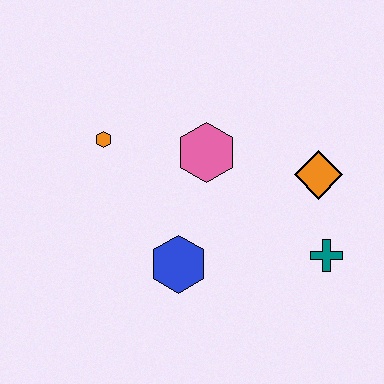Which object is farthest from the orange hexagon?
The teal cross is farthest from the orange hexagon.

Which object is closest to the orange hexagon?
The pink hexagon is closest to the orange hexagon.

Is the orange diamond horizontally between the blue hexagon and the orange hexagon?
No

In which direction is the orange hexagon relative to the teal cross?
The orange hexagon is to the left of the teal cross.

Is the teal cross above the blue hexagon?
Yes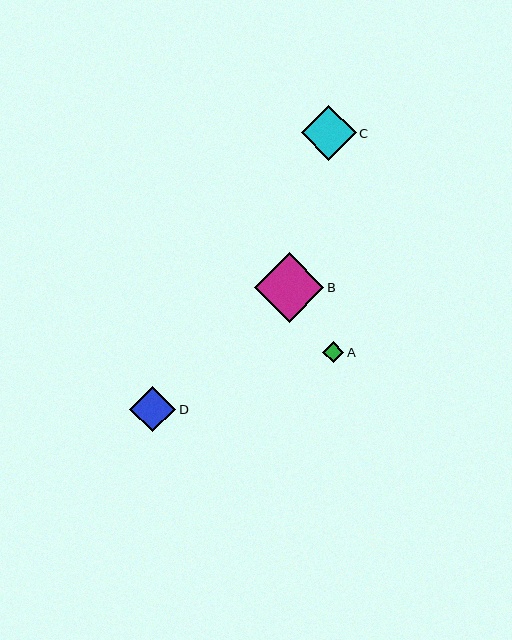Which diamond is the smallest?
Diamond A is the smallest with a size of approximately 21 pixels.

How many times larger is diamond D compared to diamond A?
Diamond D is approximately 2.2 times the size of diamond A.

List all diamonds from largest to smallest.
From largest to smallest: B, C, D, A.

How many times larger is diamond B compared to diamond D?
Diamond B is approximately 1.5 times the size of diamond D.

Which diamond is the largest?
Diamond B is the largest with a size of approximately 70 pixels.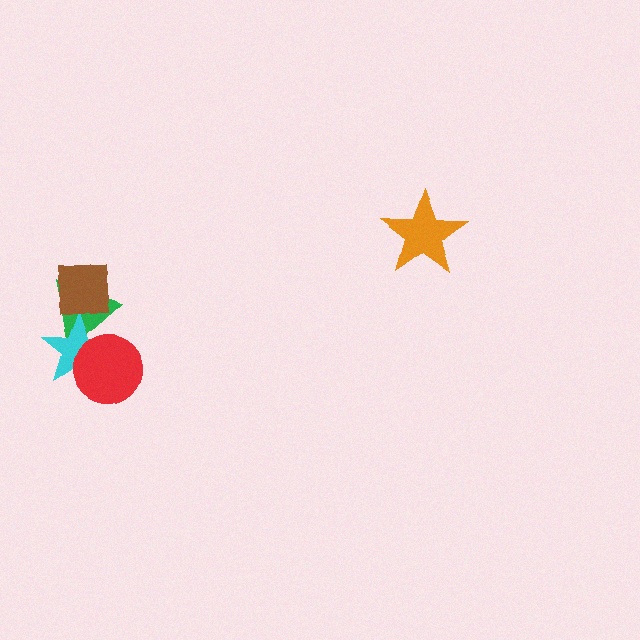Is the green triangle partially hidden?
Yes, it is partially covered by another shape.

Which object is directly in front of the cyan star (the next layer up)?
The brown square is directly in front of the cyan star.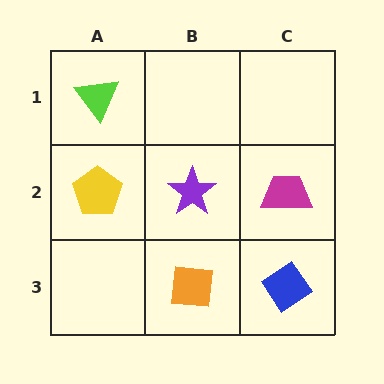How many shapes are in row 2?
3 shapes.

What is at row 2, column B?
A purple star.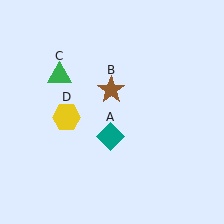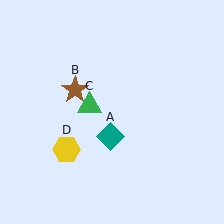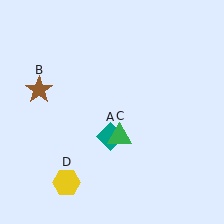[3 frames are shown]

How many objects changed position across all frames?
3 objects changed position: brown star (object B), green triangle (object C), yellow hexagon (object D).